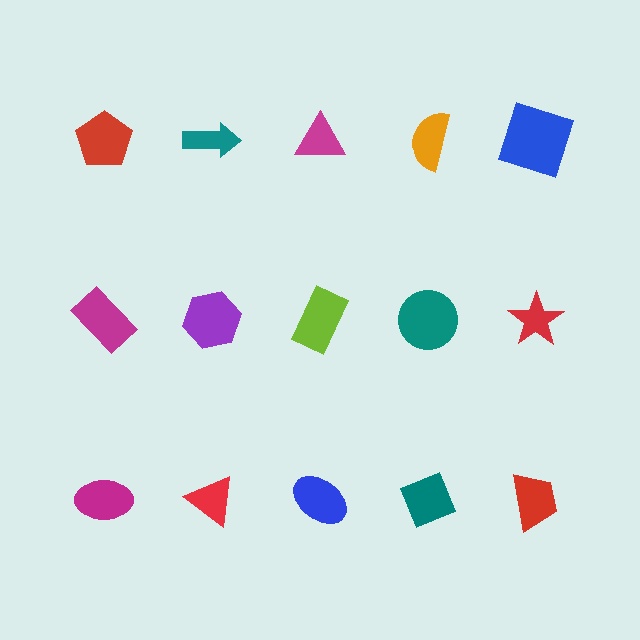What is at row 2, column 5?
A red star.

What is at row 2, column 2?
A purple hexagon.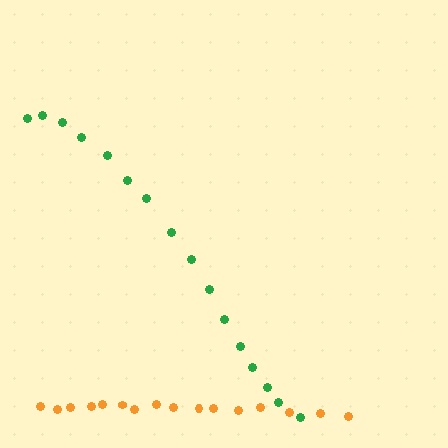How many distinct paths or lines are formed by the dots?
There are 2 distinct paths.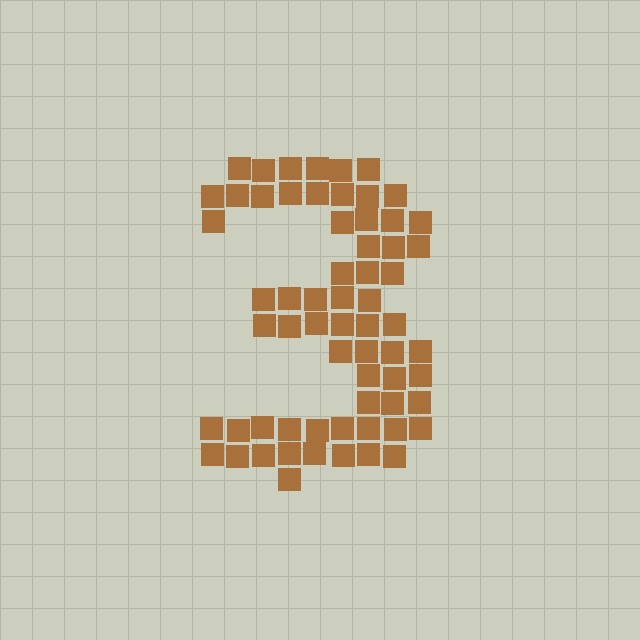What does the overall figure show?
The overall figure shows the digit 3.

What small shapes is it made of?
It is made of small squares.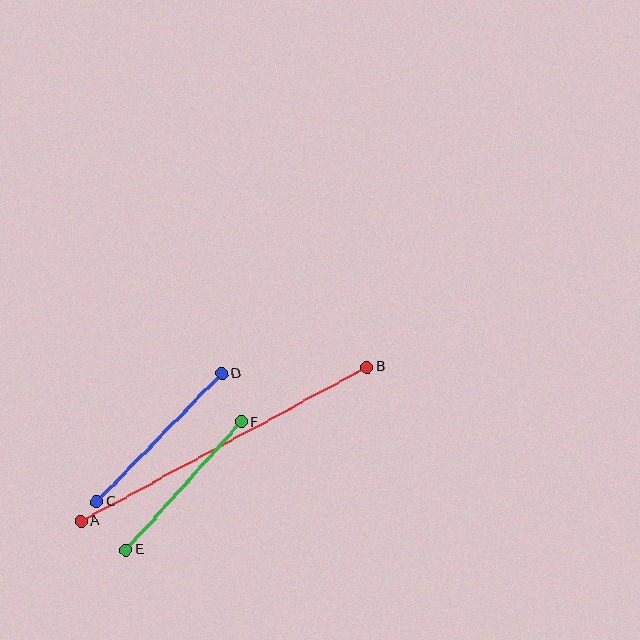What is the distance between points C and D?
The distance is approximately 179 pixels.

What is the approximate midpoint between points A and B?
The midpoint is at approximately (224, 444) pixels.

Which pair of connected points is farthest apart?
Points A and B are farthest apart.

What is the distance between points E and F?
The distance is approximately 172 pixels.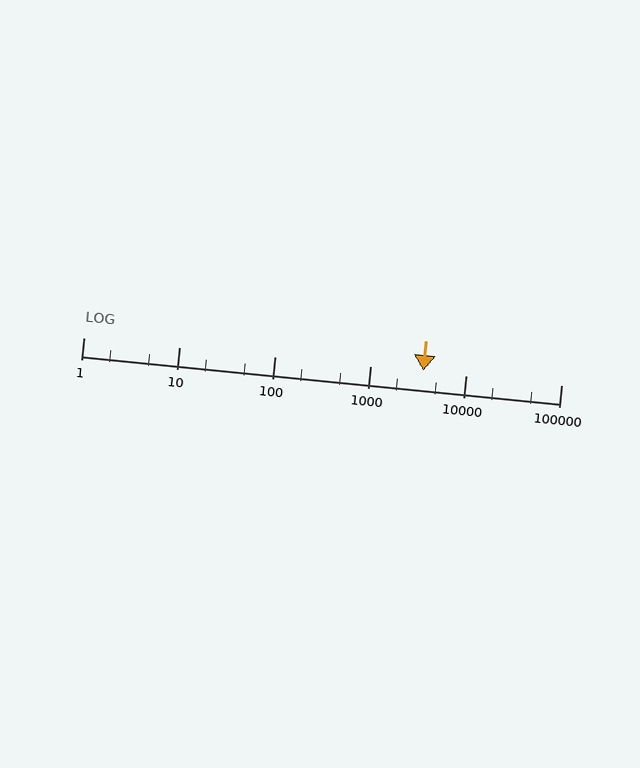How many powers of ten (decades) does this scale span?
The scale spans 5 decades, from 1 to 100000.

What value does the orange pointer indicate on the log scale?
The pointer indicates approximately 3600.